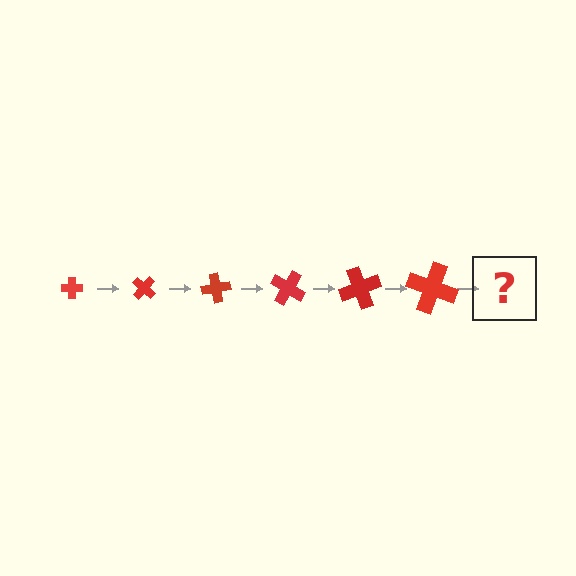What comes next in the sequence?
The next element should be a cross, larger than the previous one and rotated 240 degrees from the start.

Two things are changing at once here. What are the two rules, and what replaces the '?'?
The two rules are that the cross grows larger each step and it rotates 40 degrees each step. The '?' should be a cross, larger than the previous one and rotated 240 degrees from the start.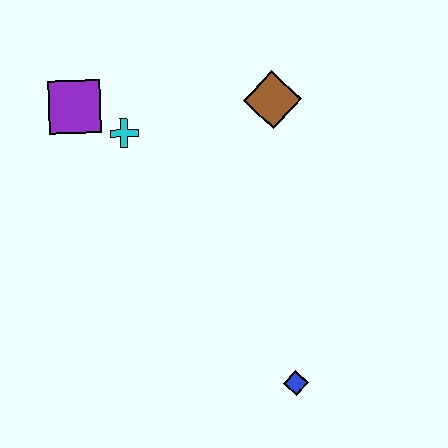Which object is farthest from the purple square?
The blue diamond is farthest from the purple square.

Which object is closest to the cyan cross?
The purple square is closest to the cyan cross.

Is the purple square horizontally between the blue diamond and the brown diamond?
No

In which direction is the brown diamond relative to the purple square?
The brown diamond is to the right of the purple square.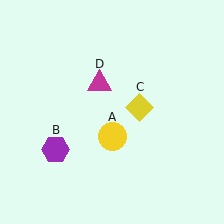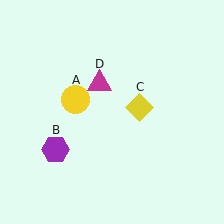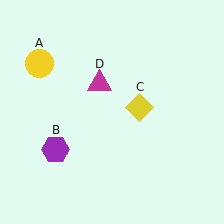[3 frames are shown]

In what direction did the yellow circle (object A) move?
The yellow circle (object A) moved up and to the left.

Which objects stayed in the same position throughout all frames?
Purple hexagon (object B) and yellow diamond (object C) and magenta triangle (object D) remained stationary.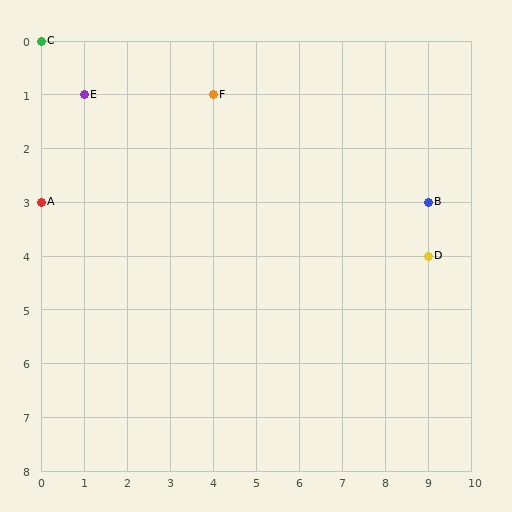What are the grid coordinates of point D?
Point D is at grid coordinates (9, 4).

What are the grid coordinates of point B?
Point B is at grid coordinates (9, 3).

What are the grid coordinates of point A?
Point A is at grid coordinates (0, 3).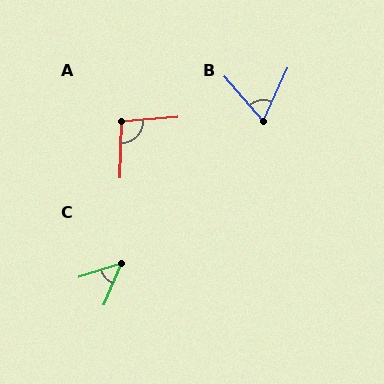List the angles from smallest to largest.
C (50°), B (65°), A (96°).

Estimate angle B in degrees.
Approximately 65 degrees.